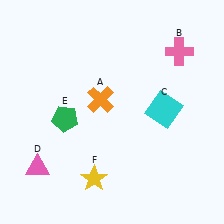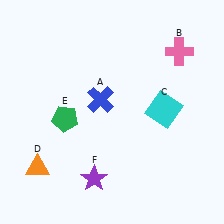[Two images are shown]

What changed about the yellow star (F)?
In Image 1, F is yellow. In Image 2, it changed to purple.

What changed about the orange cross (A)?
In Image 1, A is orange. In Image 2, it changed to blue.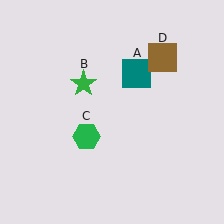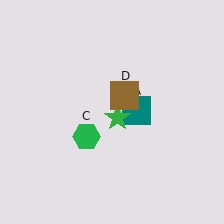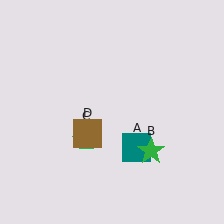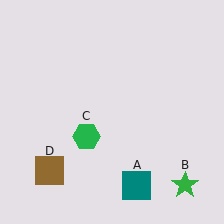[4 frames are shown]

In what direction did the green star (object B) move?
The green star (object B) moved down and to the right.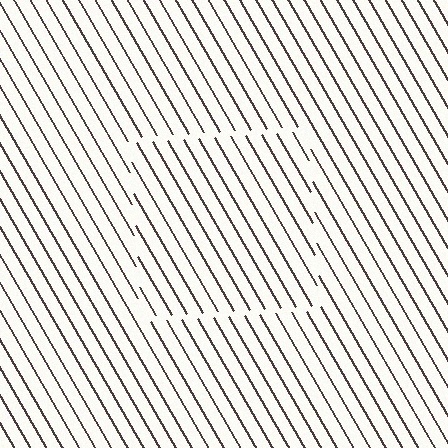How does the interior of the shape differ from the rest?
The interior of the shape contains the same grating, shifted by half a period — the contour is defined by the phase discontinuity where line-ends from the inner and outer gratings abut.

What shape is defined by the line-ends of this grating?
An illusory square. The interior of the shape contains the same grating, shifted by half a period — the contour is defined by the phase discontinuity where line-ends from the inner and outer gratings abut.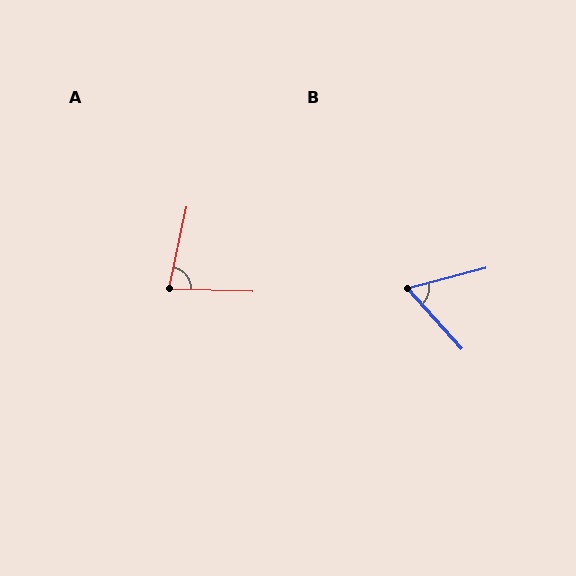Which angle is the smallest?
B, at approximately 63 degrees.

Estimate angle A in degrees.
Approximately 79 degrees.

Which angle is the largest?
A, at approximately 79 degrees.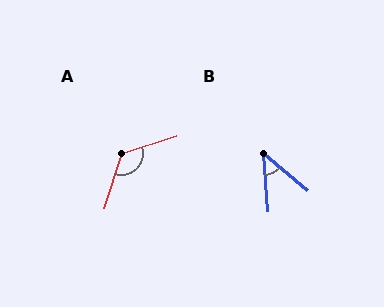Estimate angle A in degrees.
Approximately 126 degrees.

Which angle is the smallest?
B, at approximately 46 degrees.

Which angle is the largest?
A, at approximately 126 degrees.